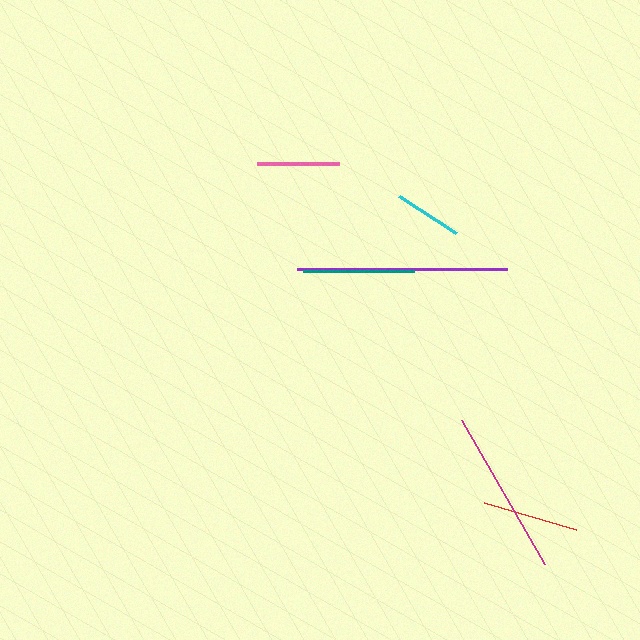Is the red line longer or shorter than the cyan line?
The red line is longer than the cyan line.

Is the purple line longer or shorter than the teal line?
The purple line is longer than the teal line.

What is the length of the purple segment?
The purple segment is approximately 211 pixels long.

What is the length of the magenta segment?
The magenta segment is approximately 167 pixels long.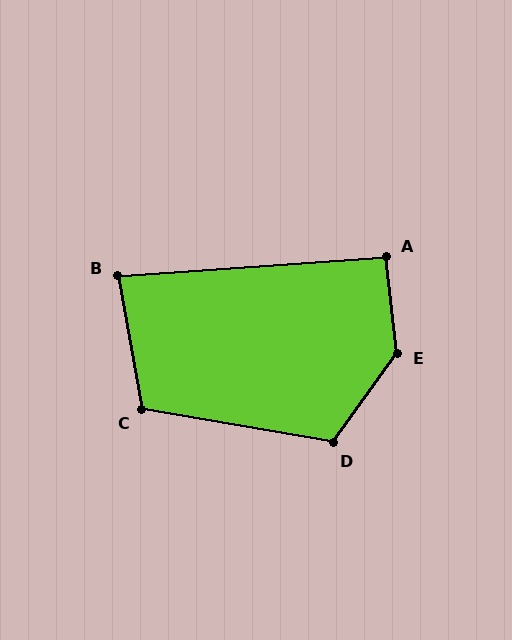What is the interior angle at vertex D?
Approximately 116 degrees (obtuse).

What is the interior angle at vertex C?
Approximately 110 degrees (obtuse).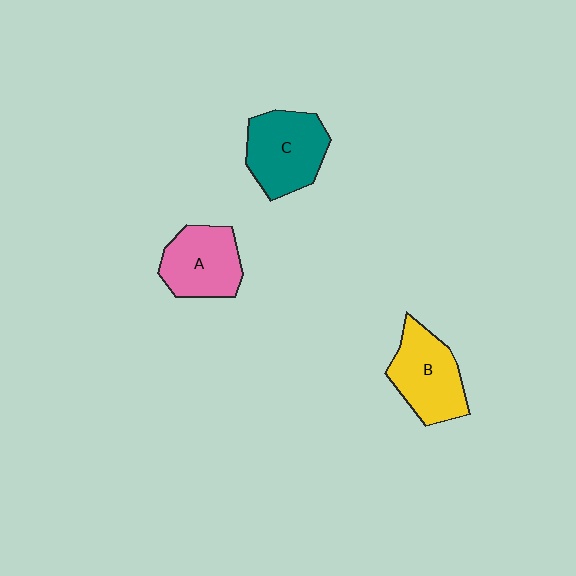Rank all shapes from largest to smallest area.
From largest to smallest: C (teal), B (yellow), A (pink).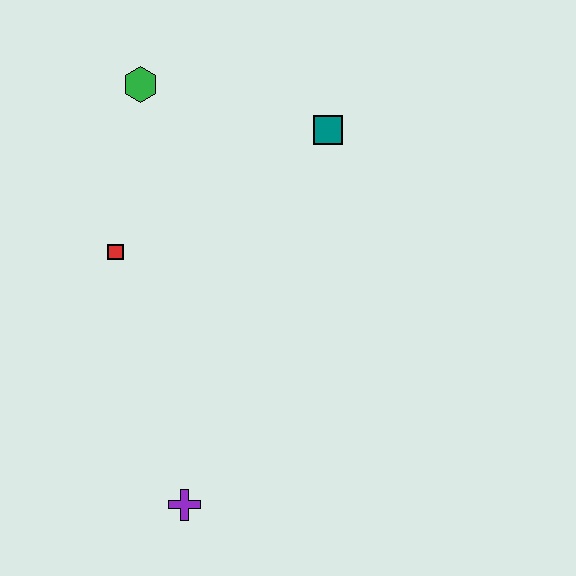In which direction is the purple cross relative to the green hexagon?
The purple cross is below the green hexagon.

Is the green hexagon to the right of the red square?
Yes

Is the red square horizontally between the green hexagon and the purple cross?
No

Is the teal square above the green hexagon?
No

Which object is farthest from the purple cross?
The green hexagon is farthest from the purple cross.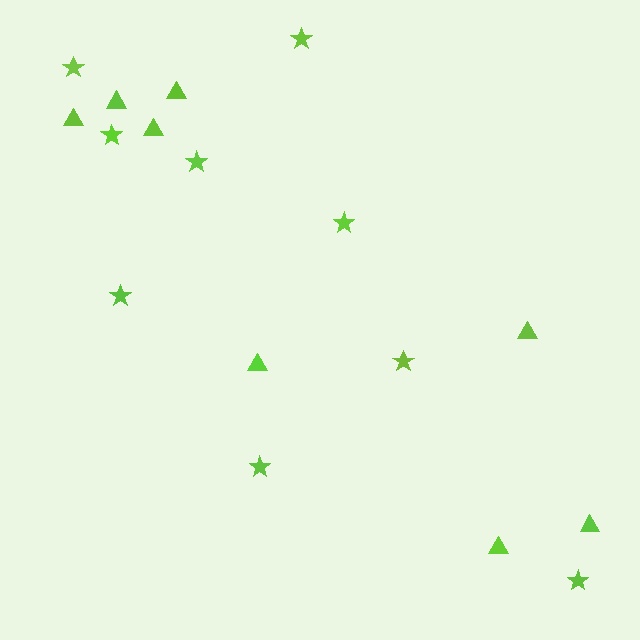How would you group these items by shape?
There are 2 groups: one group of stars (9) and one group of triangles (8).